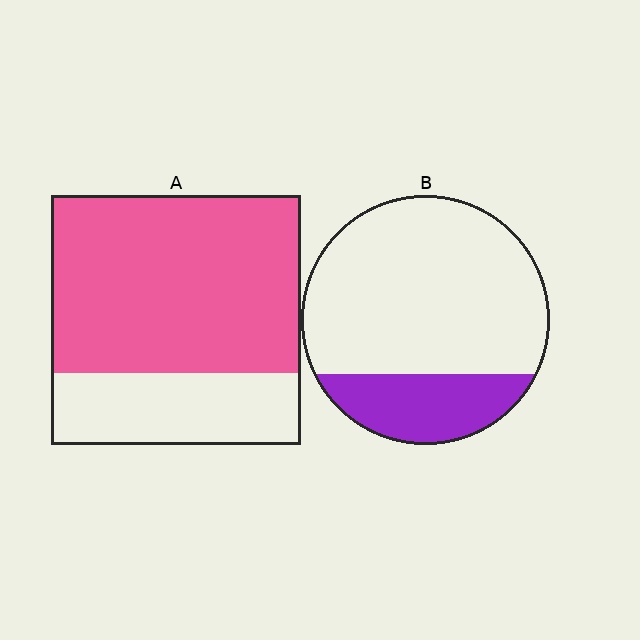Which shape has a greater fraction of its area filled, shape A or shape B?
Shape A.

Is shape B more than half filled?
No.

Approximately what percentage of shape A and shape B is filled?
A is approximately 70% and B is approximately 25%.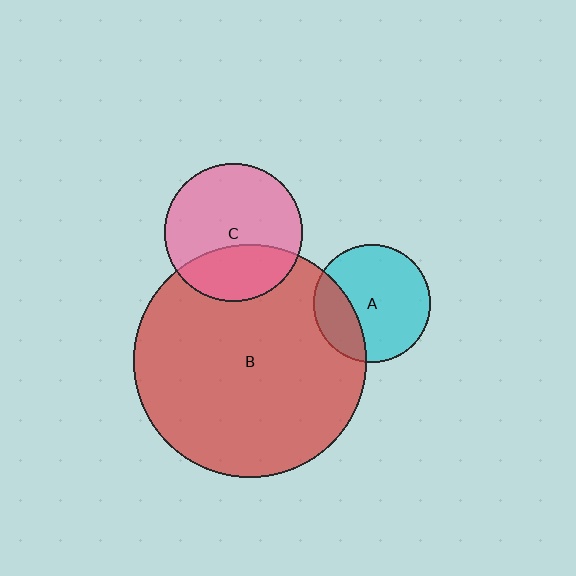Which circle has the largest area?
Circle B (red).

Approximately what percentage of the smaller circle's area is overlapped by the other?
Approximately 30%.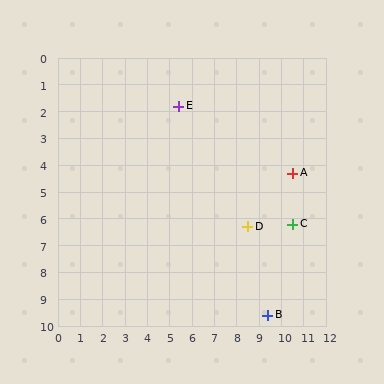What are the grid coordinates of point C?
Point C is at approximately (10.5, 6.2).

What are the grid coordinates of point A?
Point A is at approximately (10.5, 4.3).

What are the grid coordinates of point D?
Point D is at approximately (8.5, 6.3).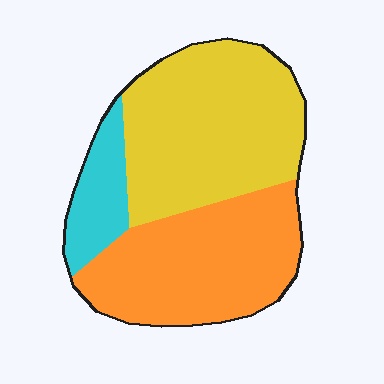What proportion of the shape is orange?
Orange takes up about two fifths (2/5) of the shape.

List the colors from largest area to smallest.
From largest to smallest: yellow, orange, cyan.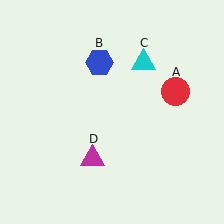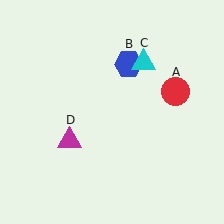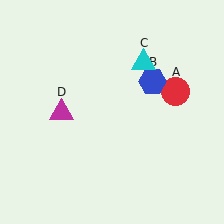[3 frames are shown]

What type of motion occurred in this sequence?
The blue hexagon (object B), magenta triangle (object D) rotated clockwise around the center of the scene.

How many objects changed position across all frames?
2 objects changed position: blue hexagon (object B), magenta triangle (object D).